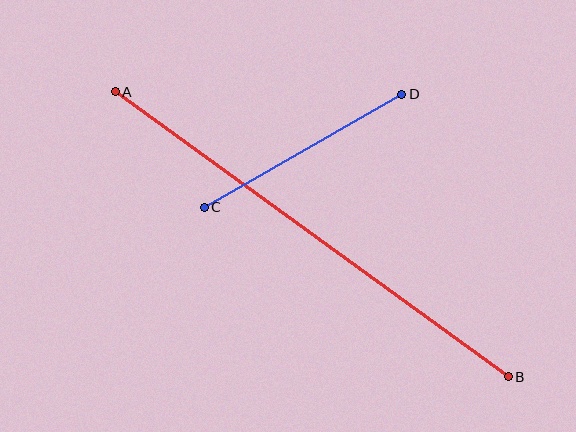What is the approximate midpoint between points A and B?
The midpoint is at approximately (312, 234) pixels.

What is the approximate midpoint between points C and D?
The midpoint is at approximately (303, 151) pixels.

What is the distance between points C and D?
The distance is approximately 228 pixels.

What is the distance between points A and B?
The distance is approximately 485 pixels.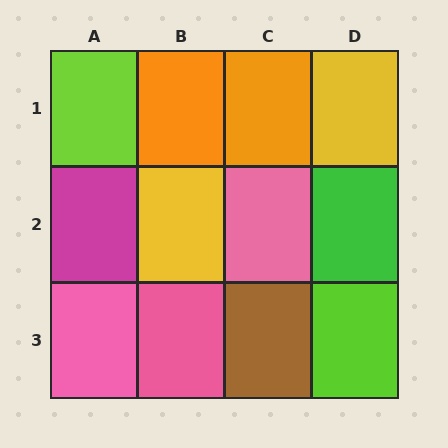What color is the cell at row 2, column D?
Green.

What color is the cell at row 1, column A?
Lime.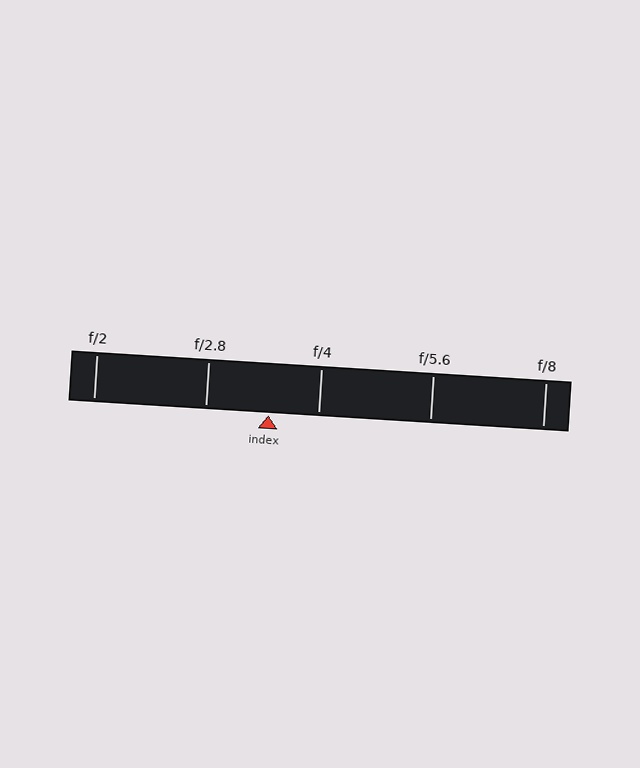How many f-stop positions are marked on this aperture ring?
There are 5 f-stop positions marked.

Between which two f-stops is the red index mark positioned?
The index mark is between f/2.8 and f/4.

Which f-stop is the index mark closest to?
The index mark is closest to f/4.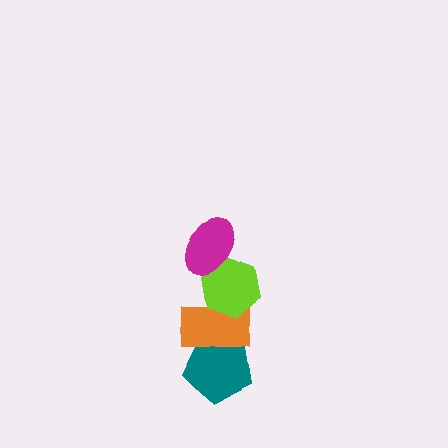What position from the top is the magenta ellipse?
The magenta ellipse is 1st from the top.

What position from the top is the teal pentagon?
The teal pentagon is 4th from the top.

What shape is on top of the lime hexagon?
The magenta ellipse is on top of the lime hexagon.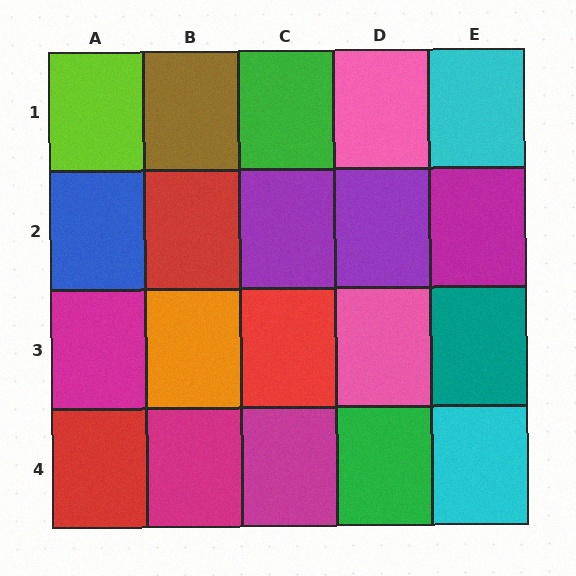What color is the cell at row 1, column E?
Cyan.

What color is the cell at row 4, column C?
Magenta.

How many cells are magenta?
4 cells are magenta.